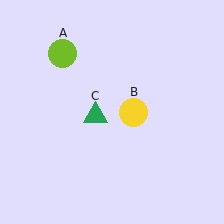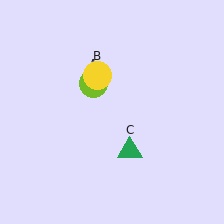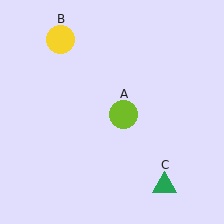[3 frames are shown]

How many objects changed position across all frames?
3 objects changed position: lime circle (object A), yellow circle (object B), green triangle (object C).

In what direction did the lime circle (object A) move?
The lime circle (object A) moved down and to the right.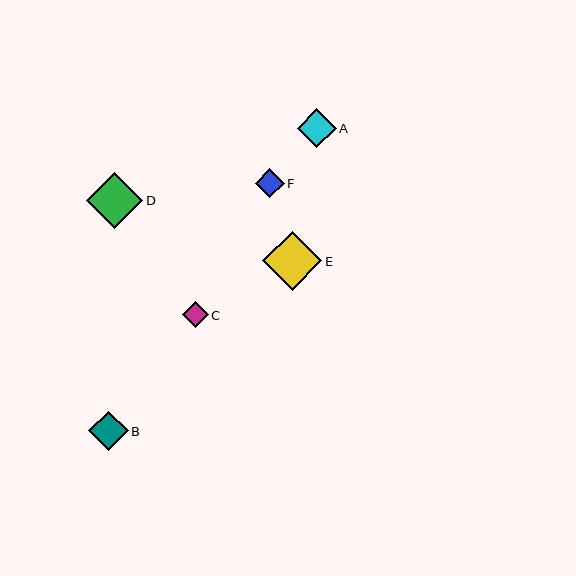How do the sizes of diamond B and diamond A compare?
Diamond B and diamond A are approximately the same size.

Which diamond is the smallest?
Diamond C is the smallest with a size of approximately 26 pixels.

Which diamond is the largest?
Diamond E is the largest with a size of approximately 59 pixels.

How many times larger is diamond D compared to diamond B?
Diamond D is approximately 1.4 times the size of diamond B.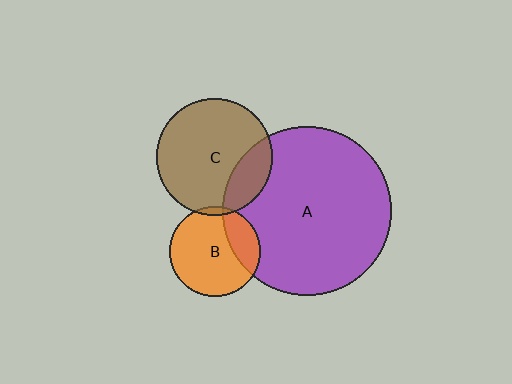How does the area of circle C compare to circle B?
Approximately 1.7 times.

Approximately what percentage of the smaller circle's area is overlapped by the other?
Approximately 5%.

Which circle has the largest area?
Circle A (purple).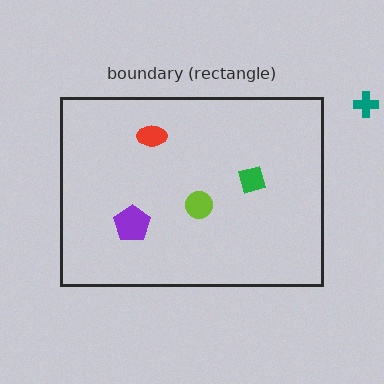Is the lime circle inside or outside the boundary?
Inside.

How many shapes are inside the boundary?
4 inside, 1 outside.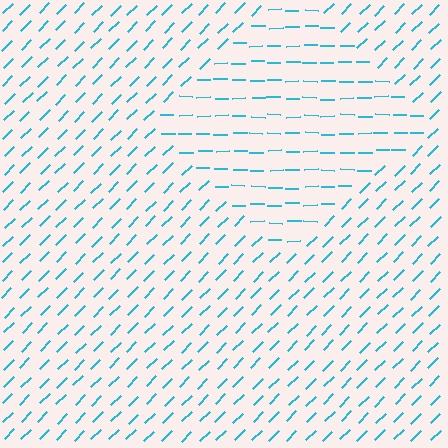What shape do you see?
I see a diamond.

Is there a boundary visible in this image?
Yes, there is a texture boundary formed by a change in line orientation.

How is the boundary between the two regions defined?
The boundary is defined purely by a change in line orientation (approximately 45 degrees difference). All lines are the same color and thickness.